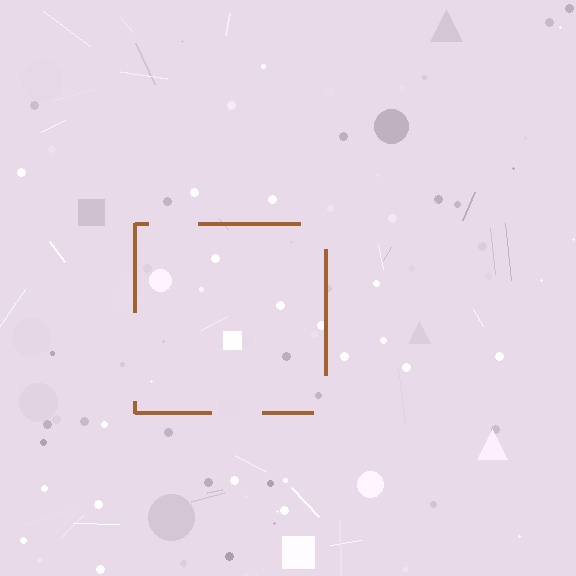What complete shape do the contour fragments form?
The contour fragments form a square.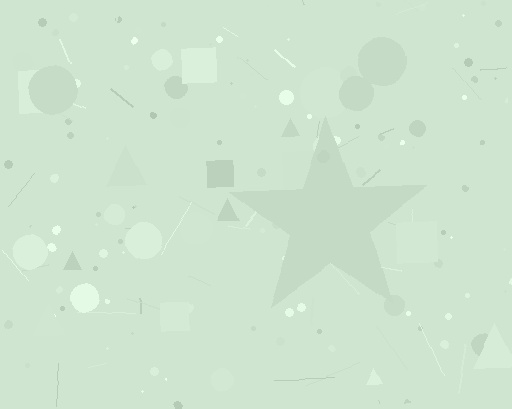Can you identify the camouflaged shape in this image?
The camouflaged shape is a star.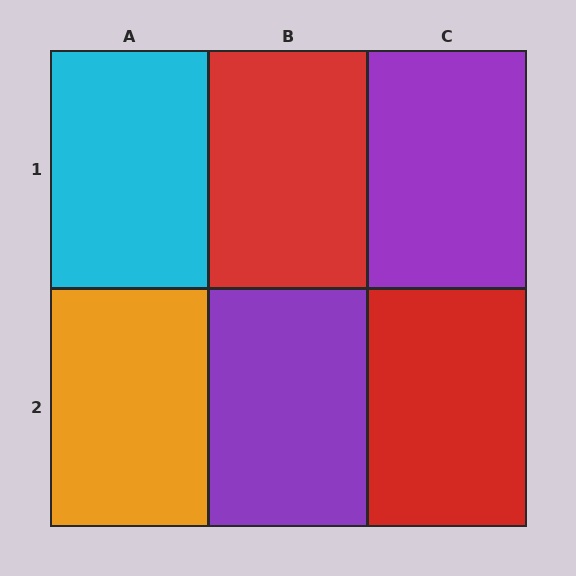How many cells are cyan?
1 cell is cyan.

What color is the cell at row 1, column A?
Cyan.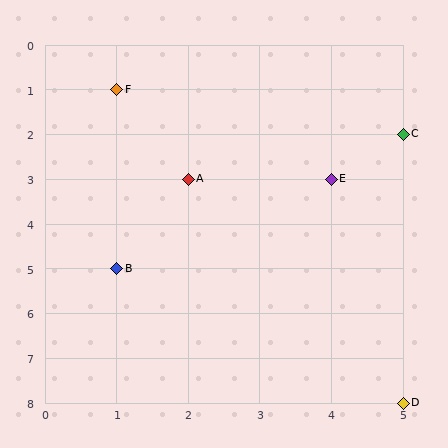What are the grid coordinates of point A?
Point A is at grid coordinates (2, 3).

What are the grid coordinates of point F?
Point F is at grid coordinates (1, 1).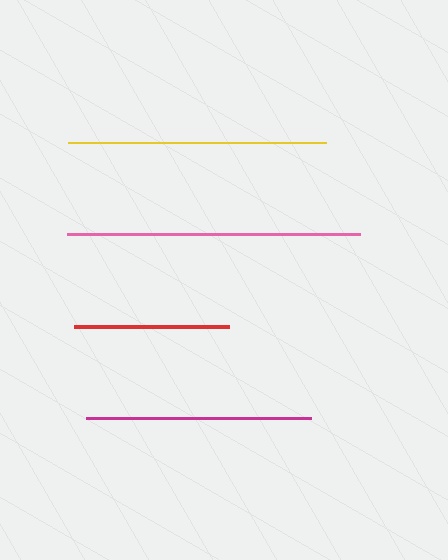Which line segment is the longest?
The pink line is the longest at approximately 293 pixels.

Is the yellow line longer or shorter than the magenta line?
The yellow line is longer than the magenta line.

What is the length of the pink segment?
The pink segment is approximately 293 pixels long.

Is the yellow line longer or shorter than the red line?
The yellow line is longer than the red line.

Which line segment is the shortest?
The red line is the shortest at approximately 155 pixels.